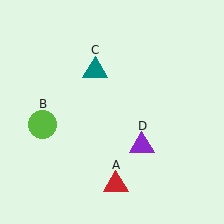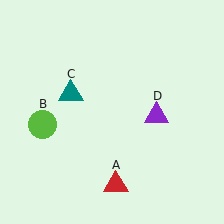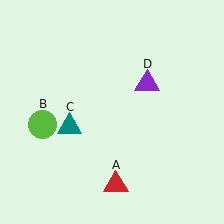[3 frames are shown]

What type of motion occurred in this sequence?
The teal triangle (object C), purple triangle (object D) rotated counterclockwise around the center of the scene.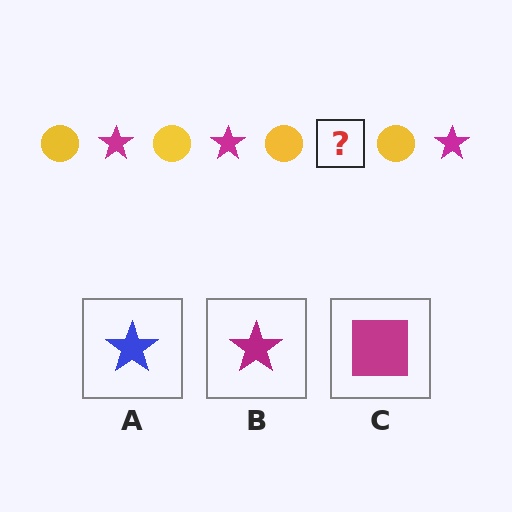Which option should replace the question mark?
Option B.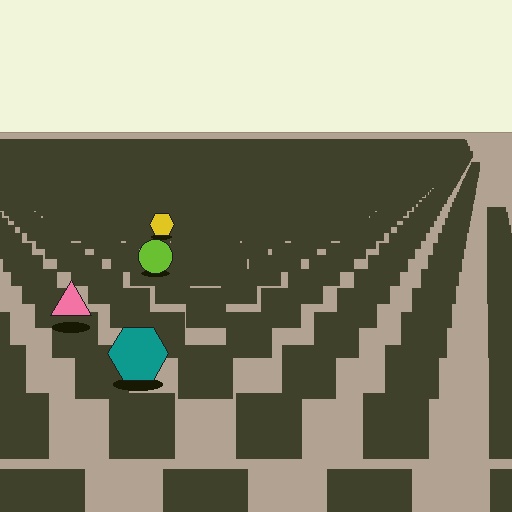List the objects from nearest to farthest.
From nearest to farthest: the teal hexagon, the pink triangle, the lime circle, the yellow hexagon.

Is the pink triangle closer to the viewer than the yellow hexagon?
Yes. The pink triangle is closer — you can tell from the texture gradient: the ground texture is coarser near it.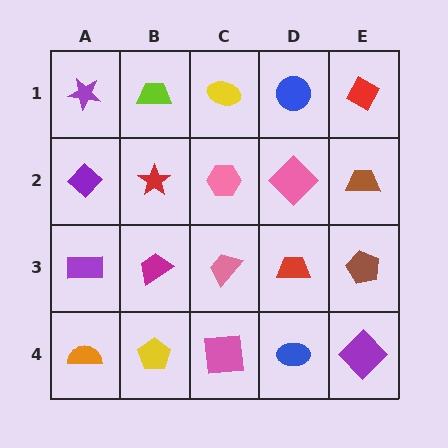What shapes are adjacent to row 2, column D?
A blue circle (row 1, column D), a red trapezoid (row 3, column D), a pink hexagon (row 2, column C), a brown trapezoid (row 2, column E).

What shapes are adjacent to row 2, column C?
A yellow ellipse (row 1, column C), a pink trapezoid (row 3, column C), a red star (row 2, column B), a pink diamond (row 2, column D).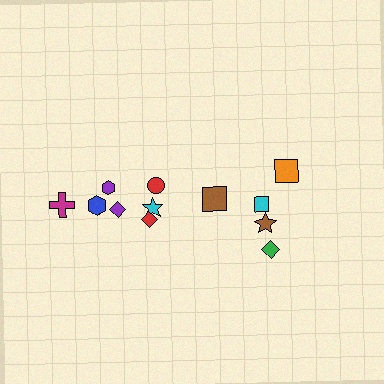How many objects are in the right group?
There are 5 objects.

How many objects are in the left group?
There are 7 objects.